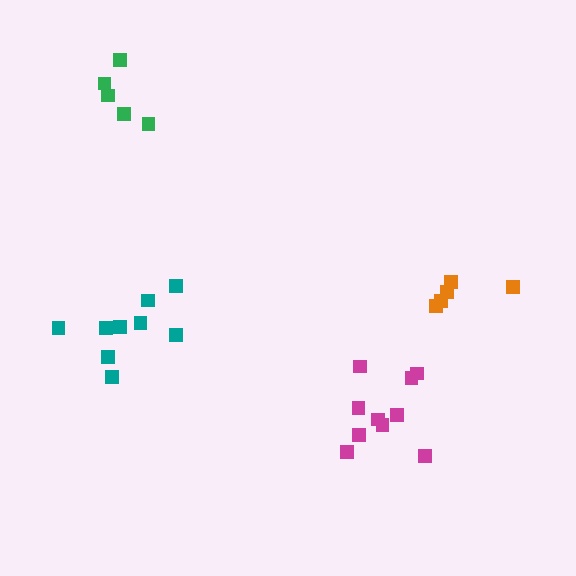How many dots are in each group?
Group 1: 9 dots, Group 2: 10 dots, Group 3: 5 dots, Group 4: 5 dots (29 total).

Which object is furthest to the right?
The orange cluster is rightmost.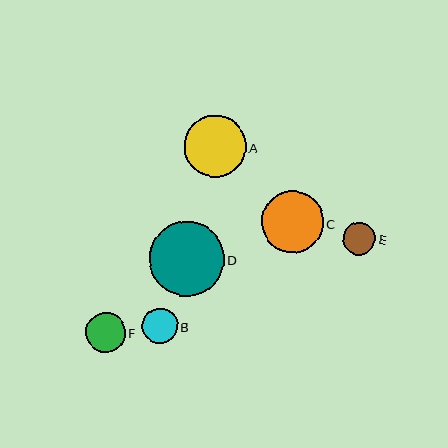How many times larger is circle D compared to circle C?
Circle D is approximately 1.2 times the size of circle C.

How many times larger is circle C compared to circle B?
Circle C is approximately 1.7 times the size of circle B.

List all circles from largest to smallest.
From largest to smallest: D, C, A, F, B, E.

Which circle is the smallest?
Circle E is the smallest with a size of approximately 33 pixels.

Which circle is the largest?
Circle D is the largest with a size of approximately 75 pixels.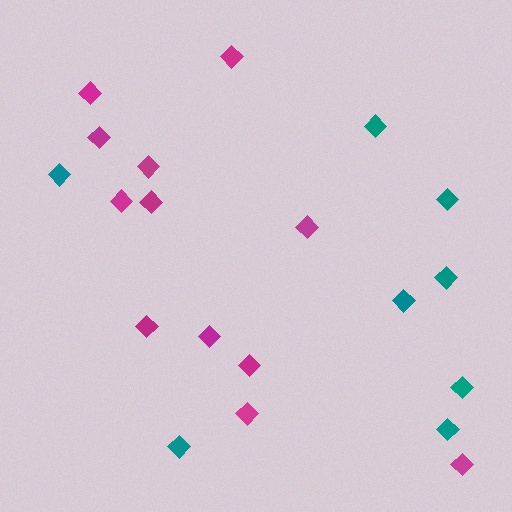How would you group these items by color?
There are 2 groups: one group of magenta diamonds (12) and one group of teal diamonds (8).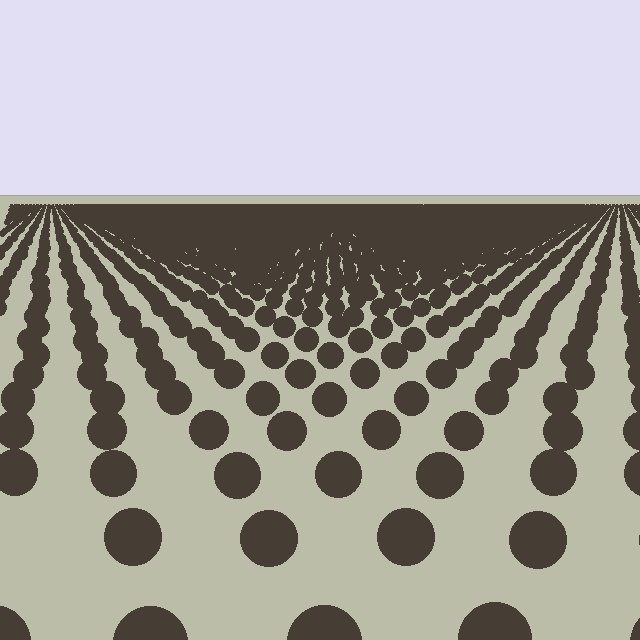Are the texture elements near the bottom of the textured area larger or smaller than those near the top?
Larger. Near the bottom, elements are closer to the viewer and appear at a bigger on-screen size.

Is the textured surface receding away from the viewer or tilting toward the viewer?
The surface is receding away from the viewer. Texture elements get smaller and denser toward the top.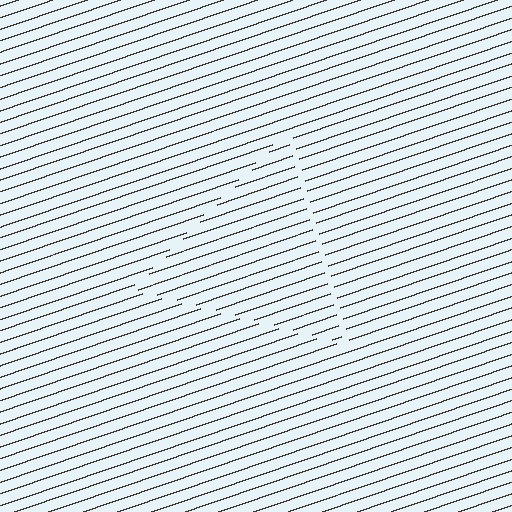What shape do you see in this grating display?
An illusory triangle. The interior of the shape contains the same grating, shifted by half a period — the contour is defined by the phase discontinuity where line-ends from the inner and outer gratings abut.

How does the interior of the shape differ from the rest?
The interior of the shape contains the same grating, shifted by half a period — the contour is defined by the phase discontinuity where line-ends from the inner and outer gratings abut.